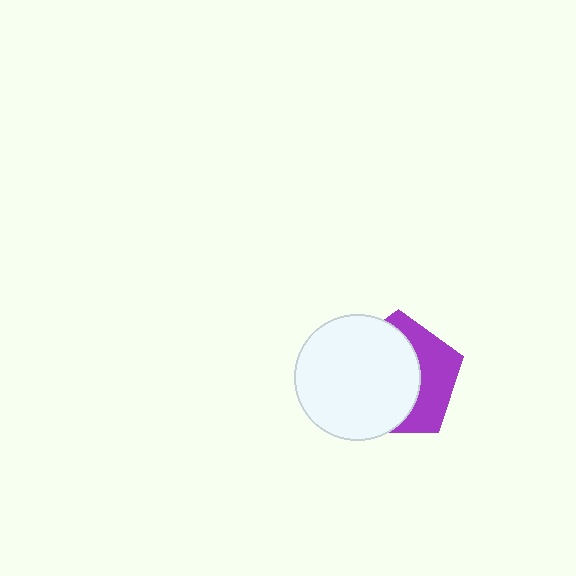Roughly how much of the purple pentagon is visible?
A small part of it is visible (roughly 38%).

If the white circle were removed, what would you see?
You would see the complete purple pentagon.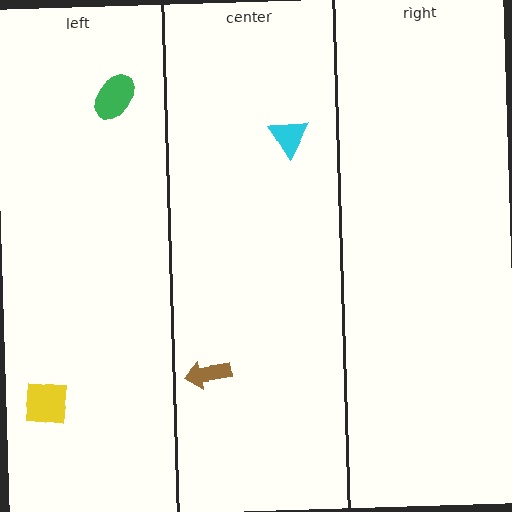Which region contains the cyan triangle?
The center region.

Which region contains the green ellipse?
The left region.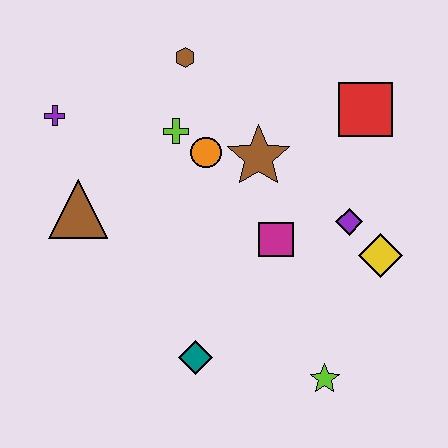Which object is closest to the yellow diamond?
The purple diamond is closest to the yellow diamond.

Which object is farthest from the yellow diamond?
The purple cross is farthest from the yellow diamond.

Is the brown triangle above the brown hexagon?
No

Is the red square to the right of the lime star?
Yes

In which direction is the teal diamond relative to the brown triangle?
The teal diamond is below the brown triangle.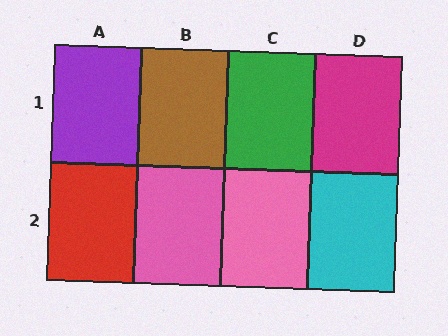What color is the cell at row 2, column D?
Cyan.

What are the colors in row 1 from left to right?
Purple, brown, green, magenta.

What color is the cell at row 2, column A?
Red.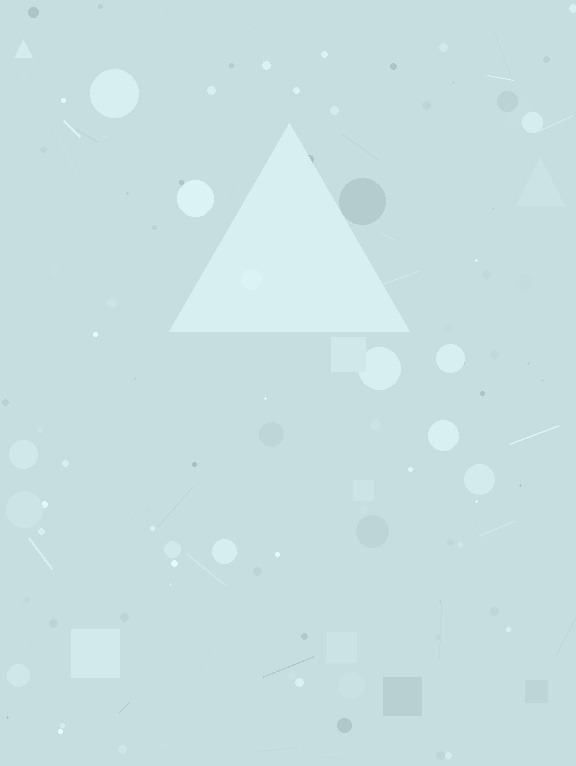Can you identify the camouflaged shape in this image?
The camouflaged shape is a triangle.